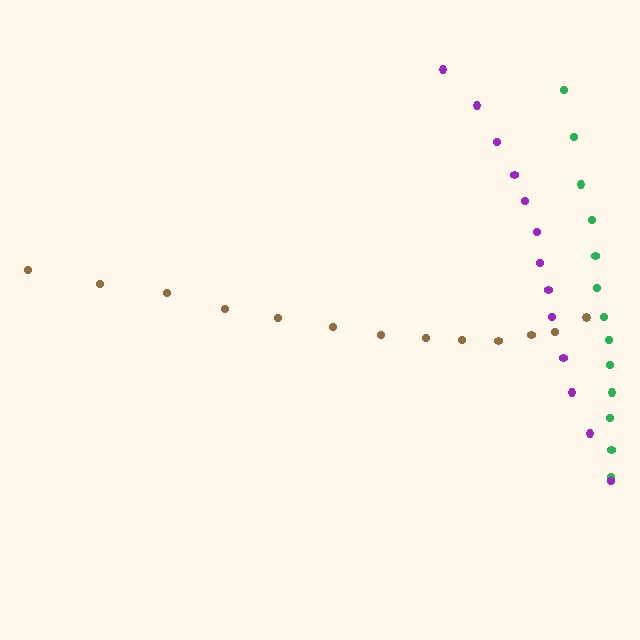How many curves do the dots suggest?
There are 3 distinct paths.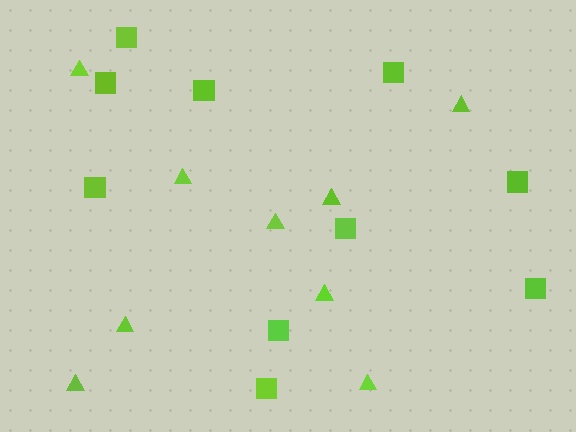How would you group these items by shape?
There are 2 groups: one group of squares (10) and one group of triangles (9).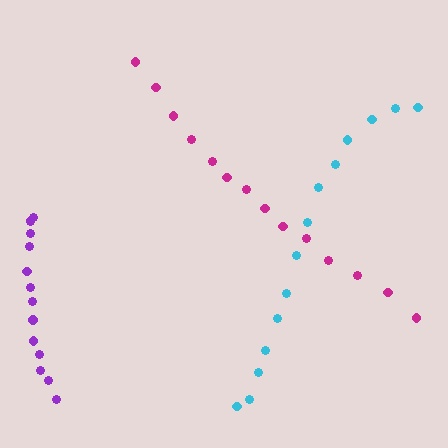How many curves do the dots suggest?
There are 3 distinct paths.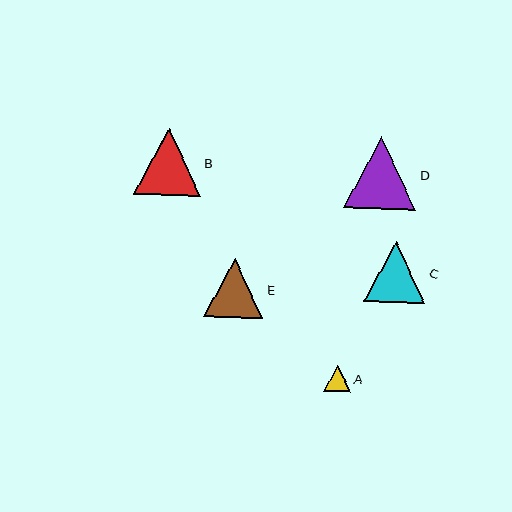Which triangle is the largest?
Triangle D is the largest with a size of approximately 72 pixels.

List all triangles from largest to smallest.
From largest to smallest: D, B, C, E, A.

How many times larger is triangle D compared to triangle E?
Triangle D is approximately 1.2 times the size of triangle E.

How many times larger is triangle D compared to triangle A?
Triangle D is approximately 2.7 times the size of triangle A.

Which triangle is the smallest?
Triangle A is the smallest with a size of approximately 27 pixels.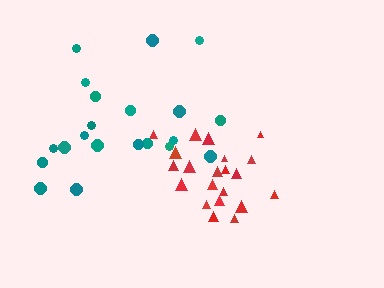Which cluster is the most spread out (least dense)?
Teal.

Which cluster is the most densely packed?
Red.